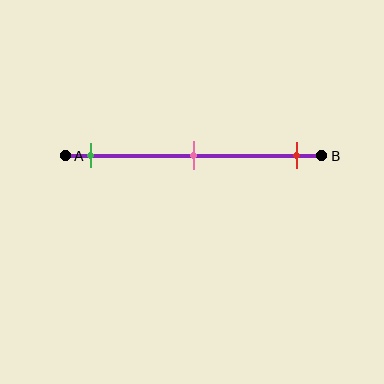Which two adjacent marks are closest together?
The green and pink marks are the closest adjacent pair.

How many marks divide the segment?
There are 3 marks dividing the segment.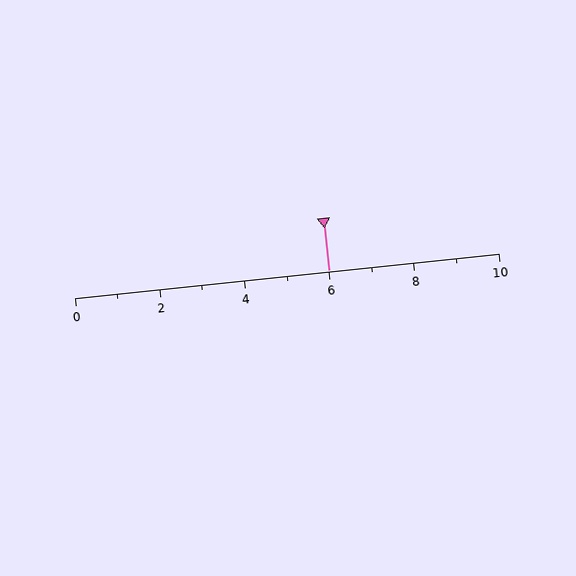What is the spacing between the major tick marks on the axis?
The major ticks are spaced 2 apart.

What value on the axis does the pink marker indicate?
The marker indicates approximately 6.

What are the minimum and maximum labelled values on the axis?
The axis runs from 0 to 10.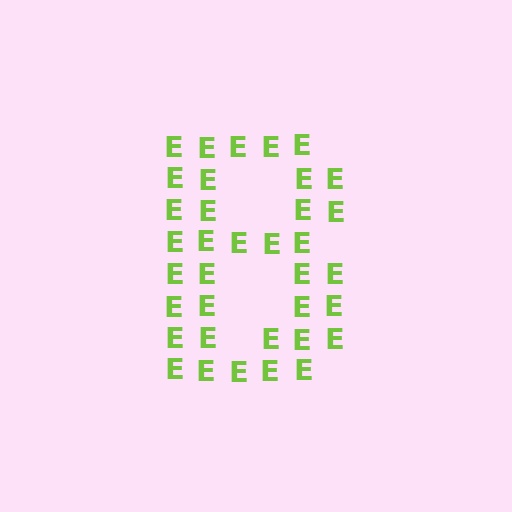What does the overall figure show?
The overall figure shows the letter B.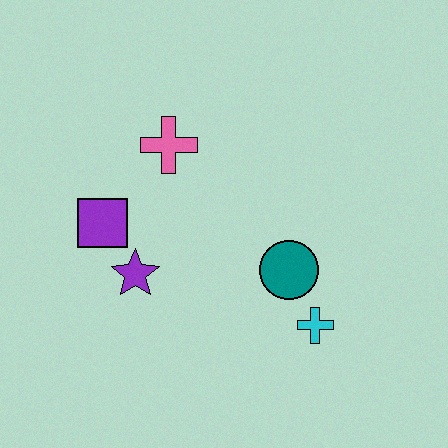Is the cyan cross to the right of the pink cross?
Yes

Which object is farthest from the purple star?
The cyan cross is farthest from the purple star.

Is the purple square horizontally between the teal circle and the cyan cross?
No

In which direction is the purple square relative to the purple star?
The purple square is above the purple star.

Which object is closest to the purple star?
The purple square is closest to the purple star.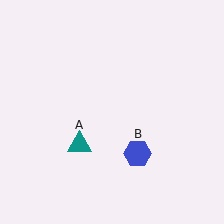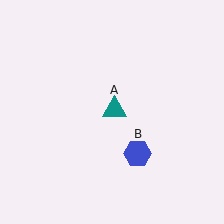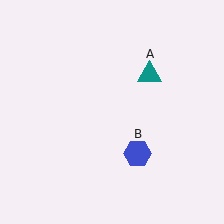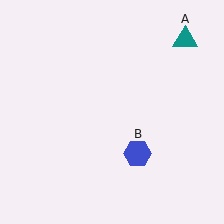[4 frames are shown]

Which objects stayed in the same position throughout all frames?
Blue hexagon (object B) remained stationary.